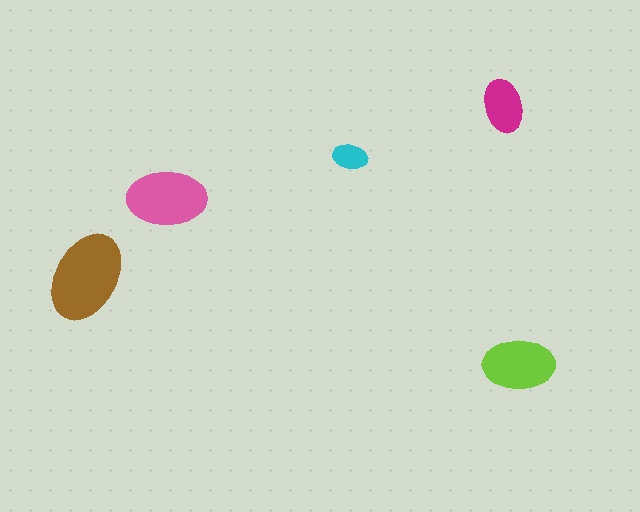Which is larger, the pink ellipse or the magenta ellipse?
The pink one.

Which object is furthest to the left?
The brown ellipse is leftmost.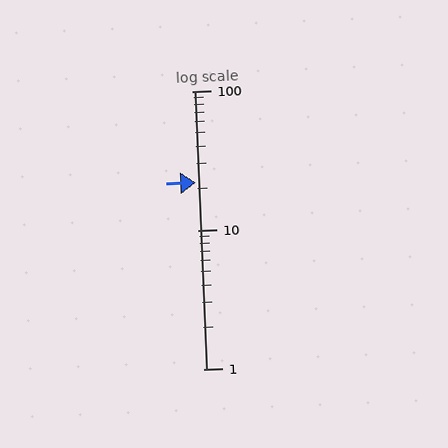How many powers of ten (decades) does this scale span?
The scale spans 2 decades, from 1 to 100.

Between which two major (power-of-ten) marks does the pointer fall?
The pointer is between 10 and 100.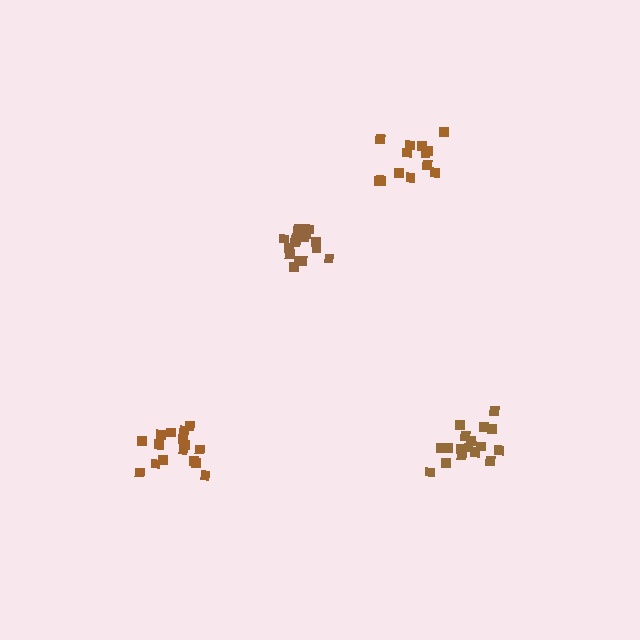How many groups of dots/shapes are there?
There are 4 groups.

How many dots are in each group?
Group 1: 17 dots, Group 2: 13 dots, Group 3: 16 dots, Group 4: 16 dots (62 total).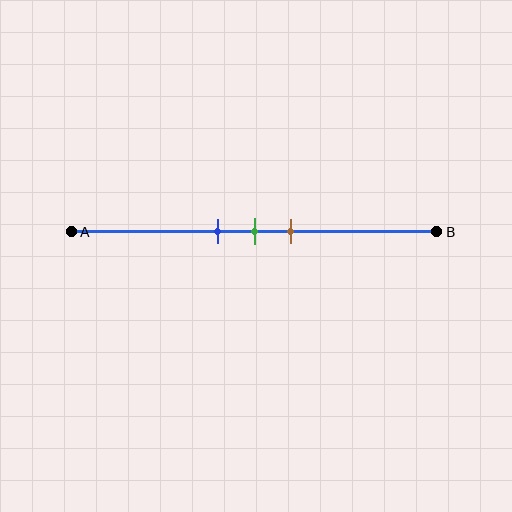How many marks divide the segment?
There are 3 marks dividing the segment.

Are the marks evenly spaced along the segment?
Yes, the marks are approximately evenly spaced.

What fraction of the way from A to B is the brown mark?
The brown mark is approximately 60% (0.6) of the way from A to B.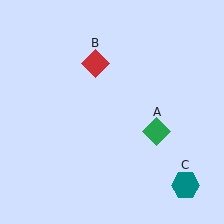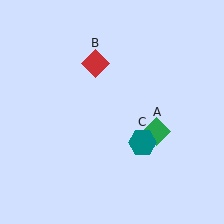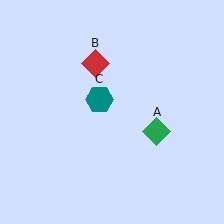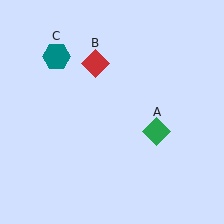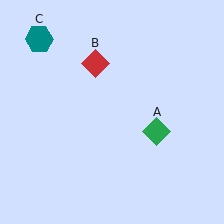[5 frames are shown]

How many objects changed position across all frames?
1 object changed position: teal hexagon (object C).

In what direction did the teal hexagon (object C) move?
The teal hexagon (object C) moved up and to the left.